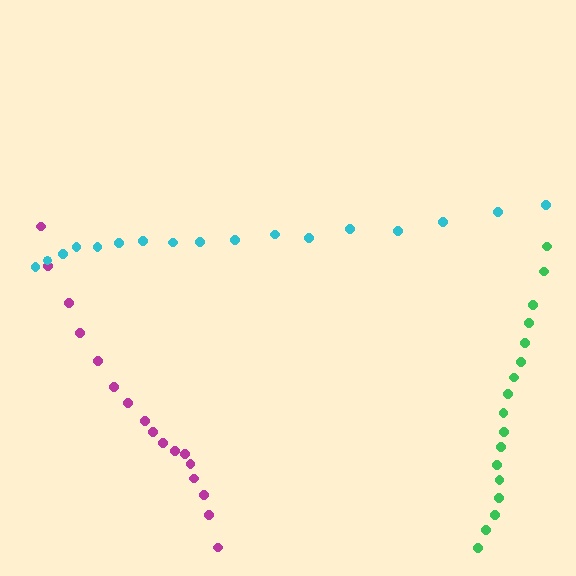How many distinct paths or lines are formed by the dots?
There are 3 distinct paths.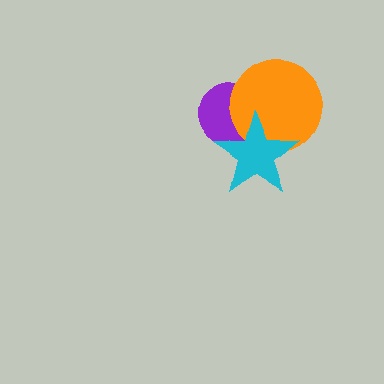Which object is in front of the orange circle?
The cyan star is in front of the orange circle.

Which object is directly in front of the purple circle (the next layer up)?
The orange circle is directly in front of the purple circle.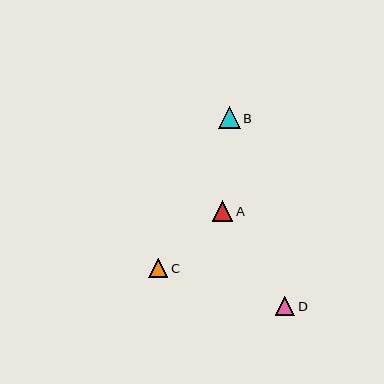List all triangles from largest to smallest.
From largest to smallest: B, A, D, C.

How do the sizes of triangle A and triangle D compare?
Triangle A and triangle D are approximately the same size.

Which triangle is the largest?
Triangle B is the largest with a size of approximately 22 pixels.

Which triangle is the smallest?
Triangle C is the smallest with a size of approximately 19 pixels.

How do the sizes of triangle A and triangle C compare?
Triangle A and triangle C are approximately the same size.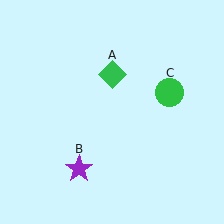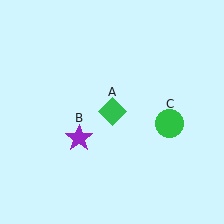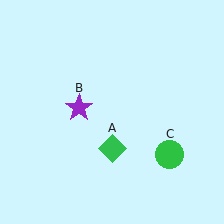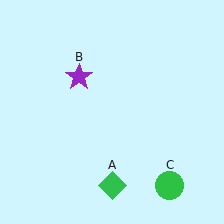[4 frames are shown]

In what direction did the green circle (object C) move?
The green circle (object C) moved down.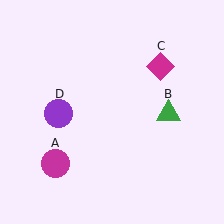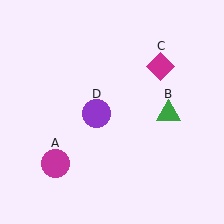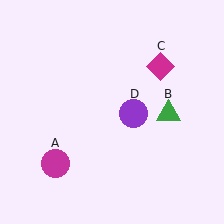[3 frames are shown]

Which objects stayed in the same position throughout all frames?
Magenta circle (object A) and green triangle (object B) and magenta diamond (object C) remained stationary.